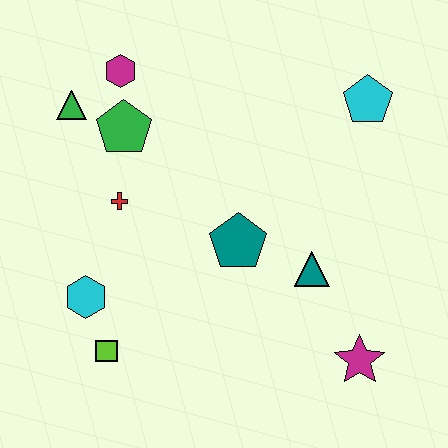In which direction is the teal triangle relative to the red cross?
The teal triangle is to the right of the red cross.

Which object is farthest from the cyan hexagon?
The cyan pentagon is farthest from the cyan hexagon.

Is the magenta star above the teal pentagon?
No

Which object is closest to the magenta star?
The teal triangle is closest to the magenta star.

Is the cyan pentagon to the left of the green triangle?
No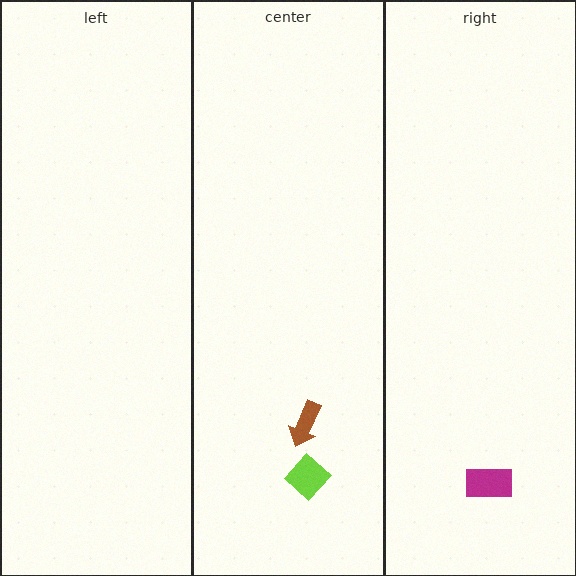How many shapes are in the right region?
1.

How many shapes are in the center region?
2.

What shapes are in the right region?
The magenta rectangle.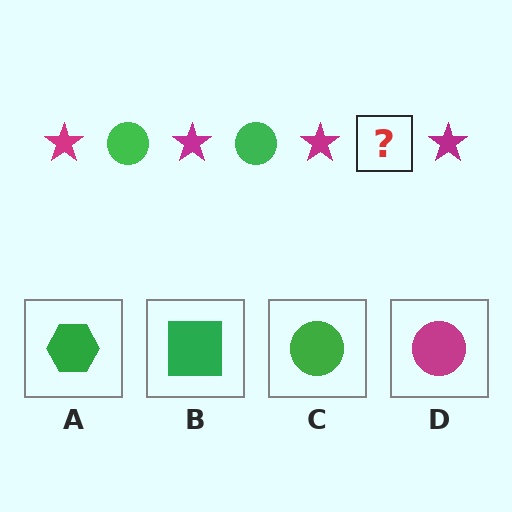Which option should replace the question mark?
Option C.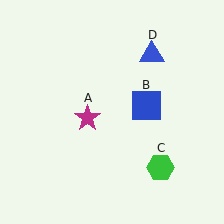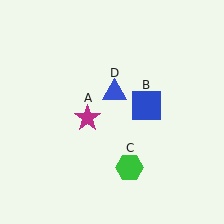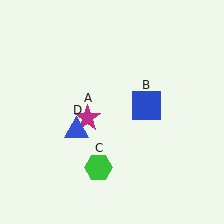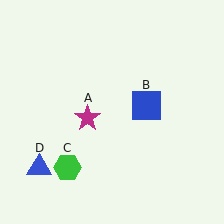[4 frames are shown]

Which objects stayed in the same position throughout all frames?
Magenta star (object A) and blue square (object B) remained stationary.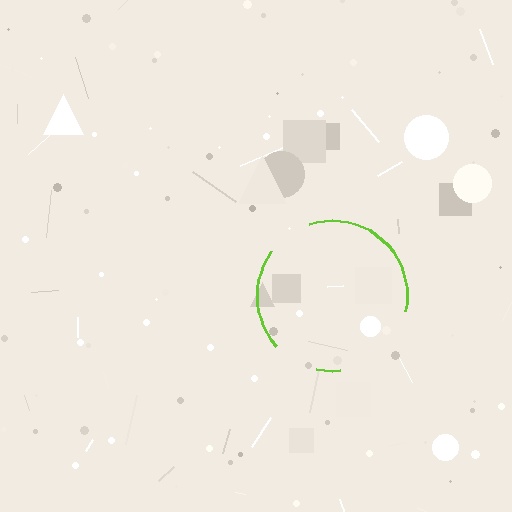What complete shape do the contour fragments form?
The contour fragments form a circle.